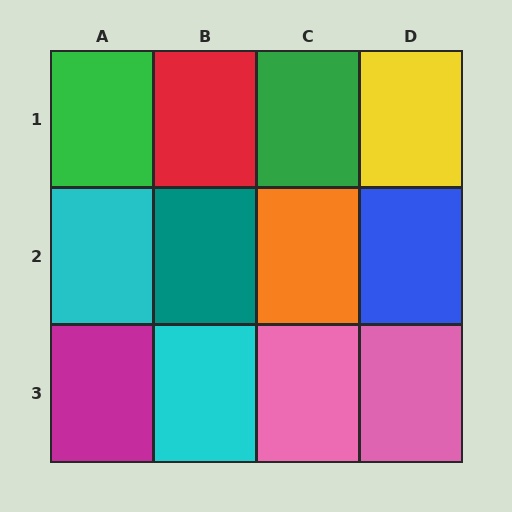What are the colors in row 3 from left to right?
Magenta, cyan, pink, pink.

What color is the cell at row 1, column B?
Red.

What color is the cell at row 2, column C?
Orange.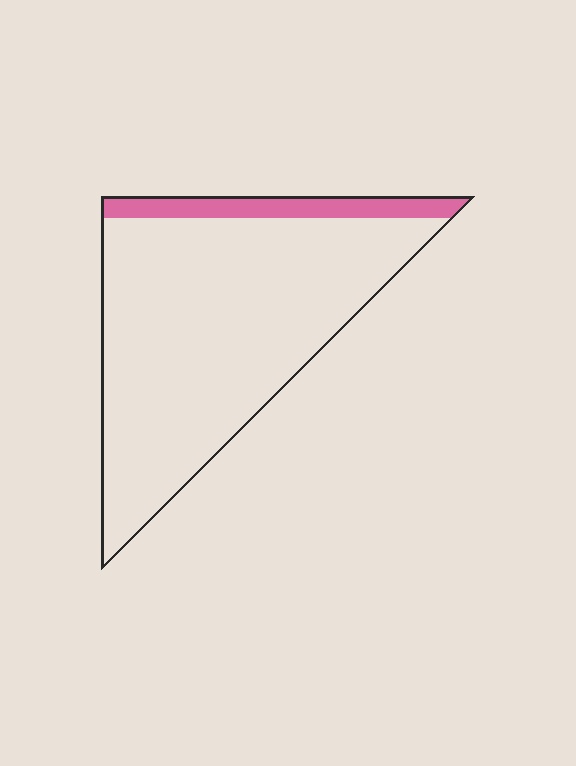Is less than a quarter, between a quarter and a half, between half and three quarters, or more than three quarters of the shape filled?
Less than a quarter.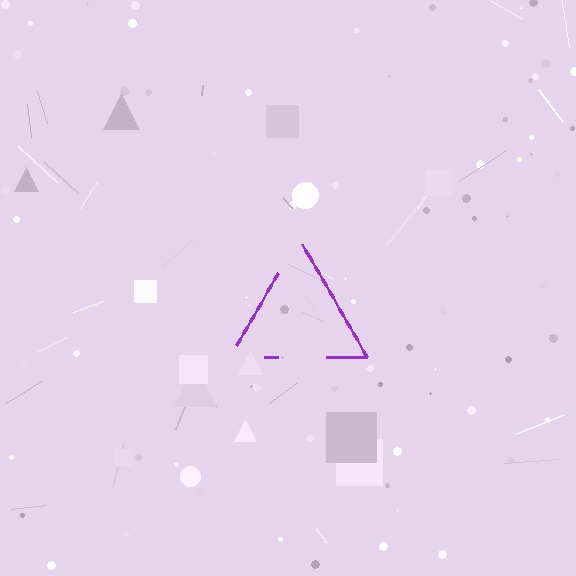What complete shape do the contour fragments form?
The contour fragments form a triangle.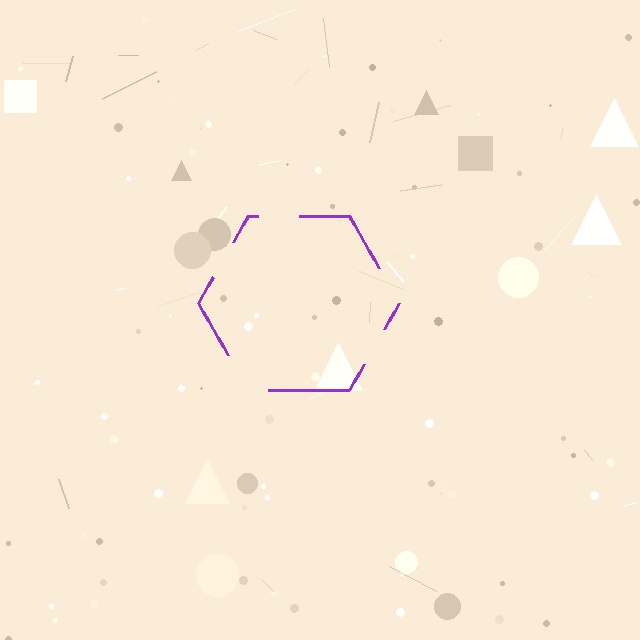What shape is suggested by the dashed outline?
The dashed outline suggests a hexagon.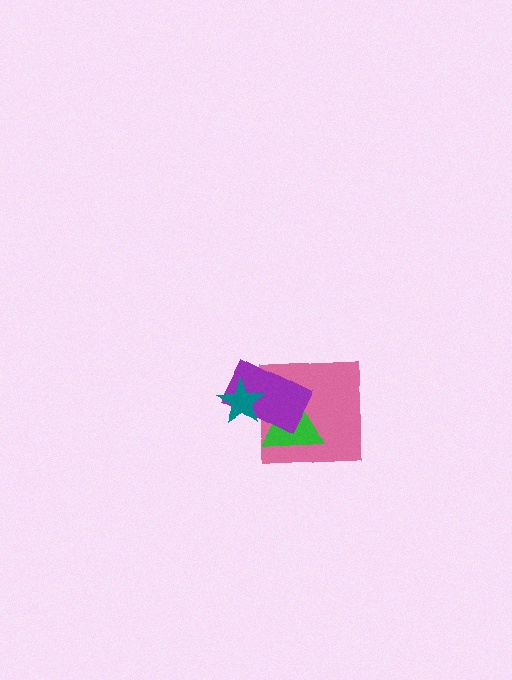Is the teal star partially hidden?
No, no other shape covers it.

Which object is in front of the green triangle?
The purple rectangle is in front of the green triangle.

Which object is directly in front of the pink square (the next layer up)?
The green triangle is directly in front of the pink square.